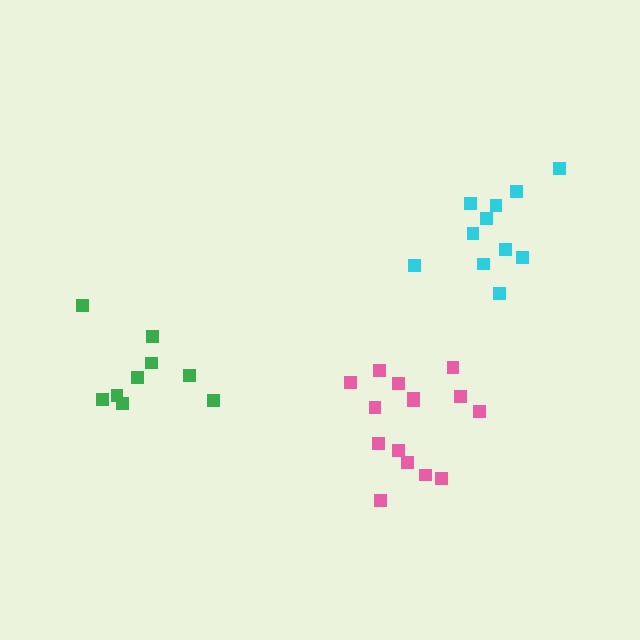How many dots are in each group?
Group 1: 11 dots, Group 2: 9 dots, Group 3: 15 dots (35 total).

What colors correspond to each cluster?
The clusters are colored: cyan, green, pink.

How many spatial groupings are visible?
There are 3 spatial groupings.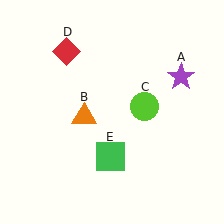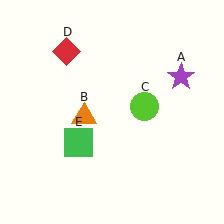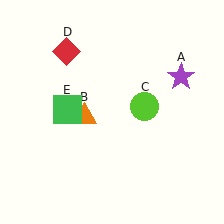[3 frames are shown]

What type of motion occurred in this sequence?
The green square (object E) rotated clockwise around the center of the scene.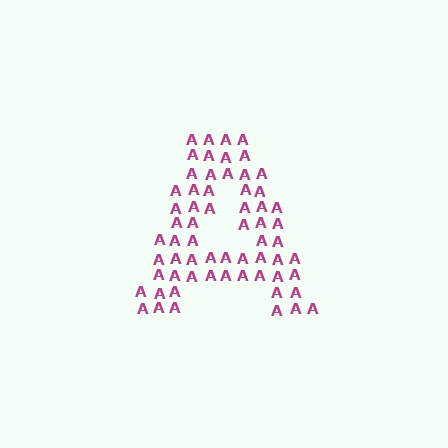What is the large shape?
The large shape is the letter A.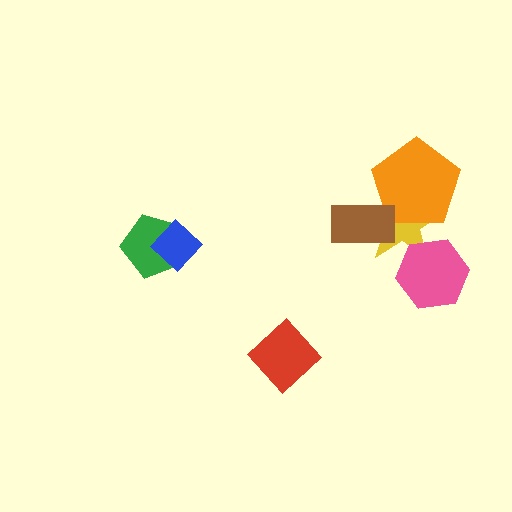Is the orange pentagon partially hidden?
Yes, it is partially covered by another shape.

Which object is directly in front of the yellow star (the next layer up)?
The orange pentagon is directly in front of the yellow star.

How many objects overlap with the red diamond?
0 objects overlap with the red diamond.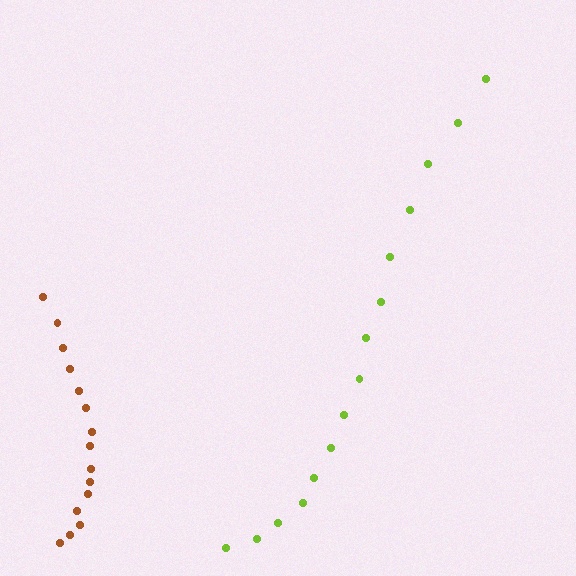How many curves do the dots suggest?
There are 2 distinct paths.